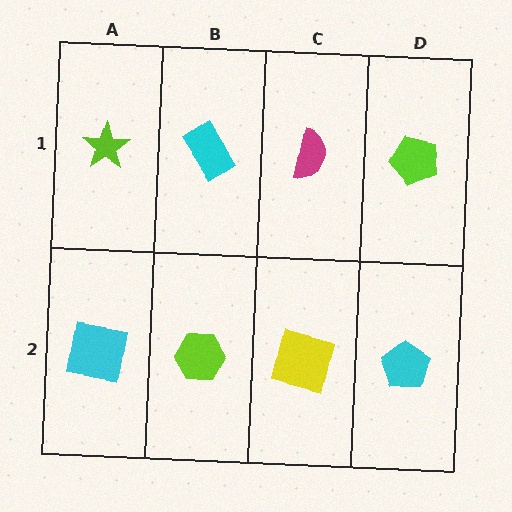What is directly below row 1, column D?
A cyan pentagon.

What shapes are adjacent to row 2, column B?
A cyan rectangle (row 1, column B), a cyan square (row 2, column A), a yellow square (row 2, column C).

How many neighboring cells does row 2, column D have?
2.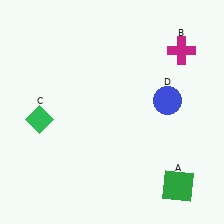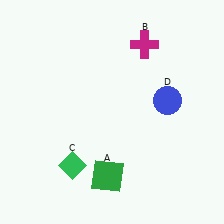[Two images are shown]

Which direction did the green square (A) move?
The green square (A) moved left.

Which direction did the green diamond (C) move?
The green diamond (C) moved down.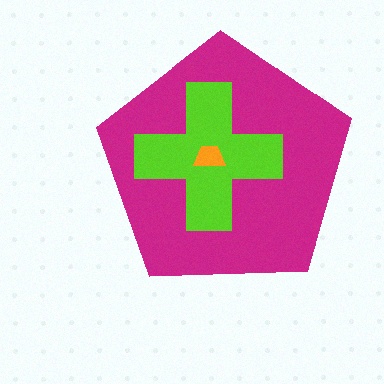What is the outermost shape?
The magenta pentagon.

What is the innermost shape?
The orange trapezoid.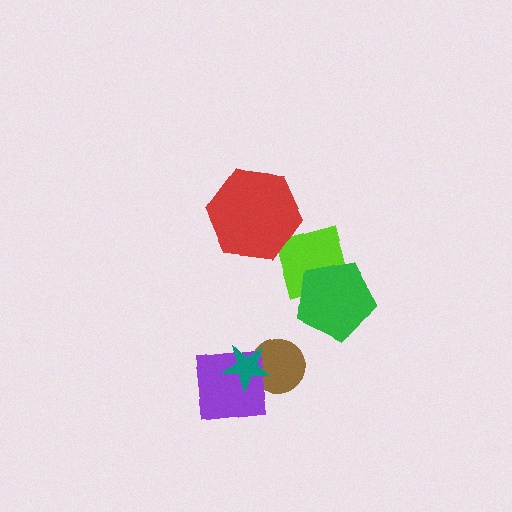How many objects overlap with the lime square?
1 object overlaps with the lime square.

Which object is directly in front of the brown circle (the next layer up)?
The purple square is directly in front of the brown circle.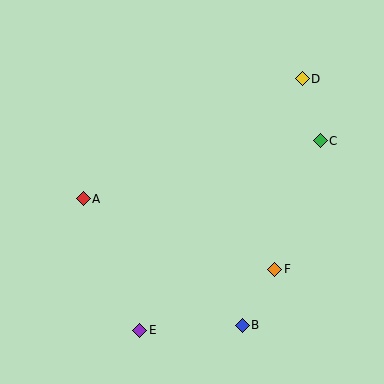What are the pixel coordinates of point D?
Point D is at (302, 79).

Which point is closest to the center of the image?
Point A at (83, 199) is closest to the center.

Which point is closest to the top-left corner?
Point A is closest to the top-left corner.